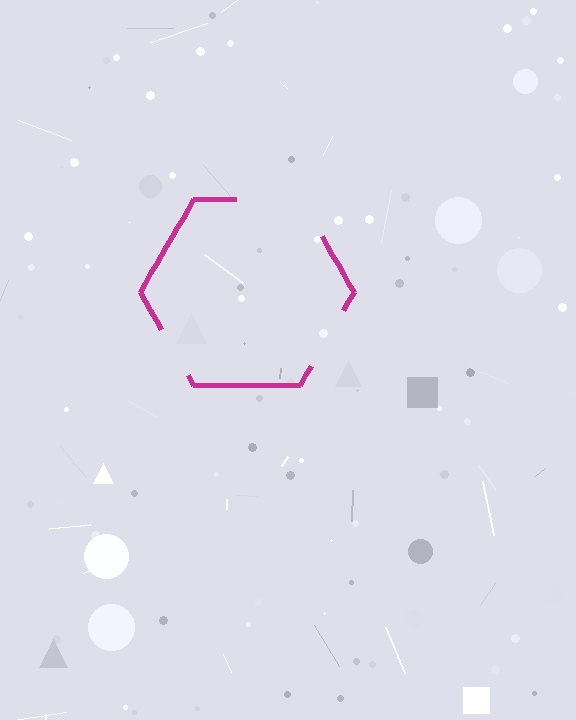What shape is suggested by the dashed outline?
The dashed outline suggests a hexagon.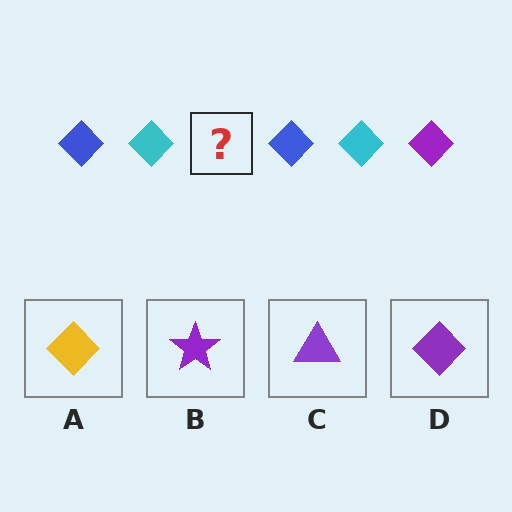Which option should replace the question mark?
Option D.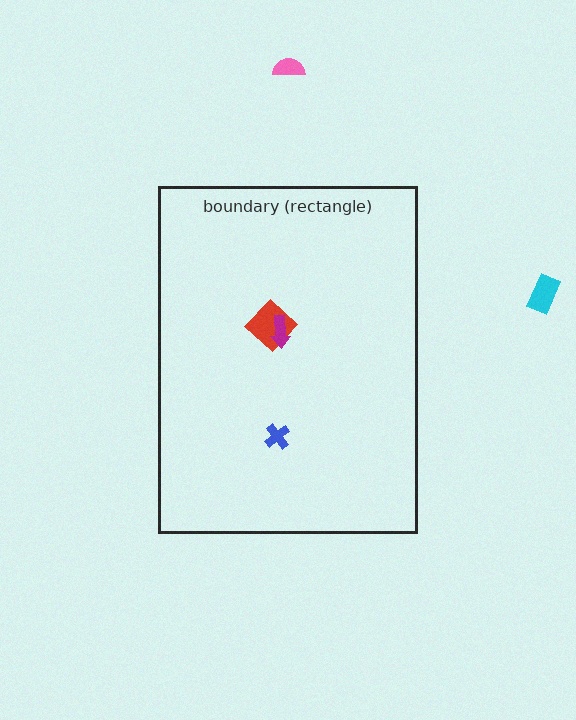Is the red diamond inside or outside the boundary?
Inside.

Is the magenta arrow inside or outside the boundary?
Inside.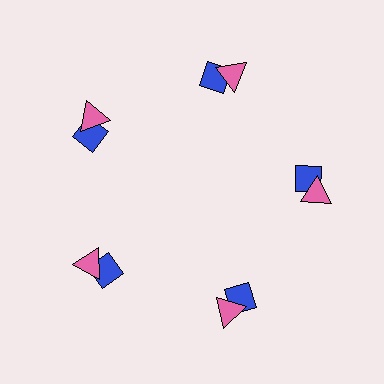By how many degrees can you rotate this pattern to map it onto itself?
The pattern maps onto itself every 72 degrees of rotation.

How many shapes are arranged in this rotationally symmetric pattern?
There are 10 shapes, arranged in 5 groups of 2.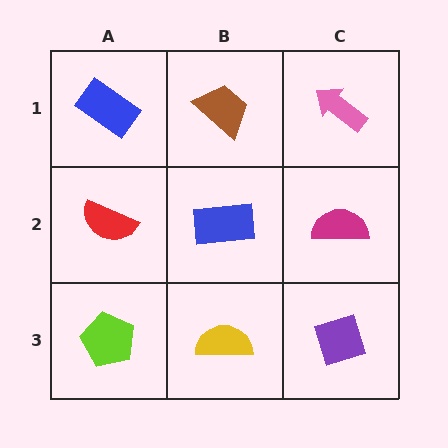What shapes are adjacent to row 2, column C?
A pink arrow (row 1, column C), a purple diamond (row 3, column C), a blue rectangle (row 2, column B).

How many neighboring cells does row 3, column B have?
3.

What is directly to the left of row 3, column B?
A lime pentagon.